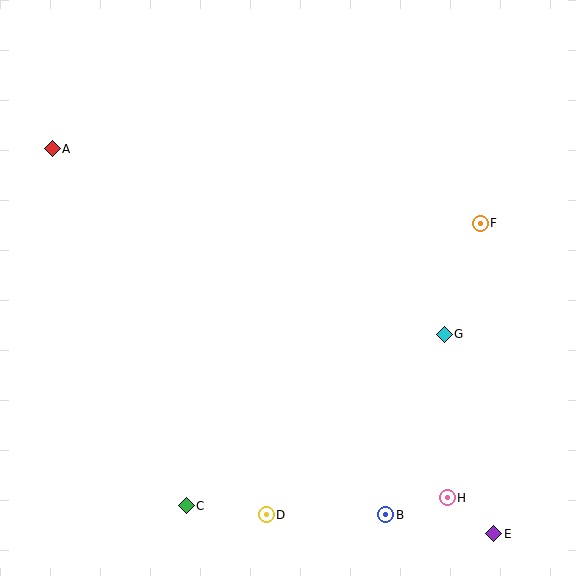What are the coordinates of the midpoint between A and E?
The midpoint between A and E is at (273, 341).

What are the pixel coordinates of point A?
Point A is at (52, 149).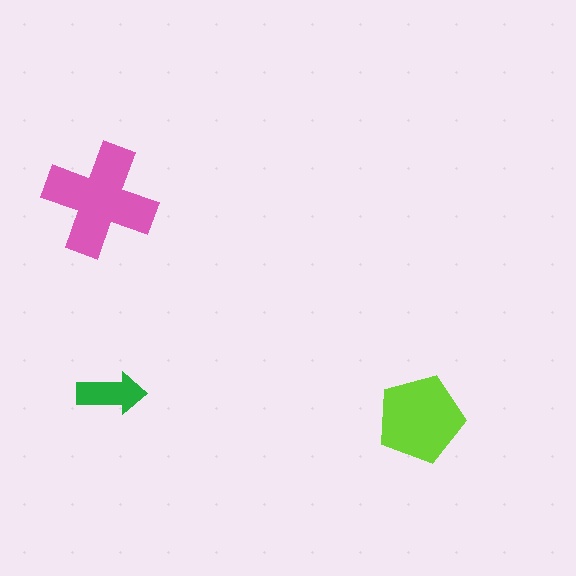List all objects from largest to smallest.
The pink cross, the lime pentagon, the green arrow.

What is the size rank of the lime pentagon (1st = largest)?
2nd.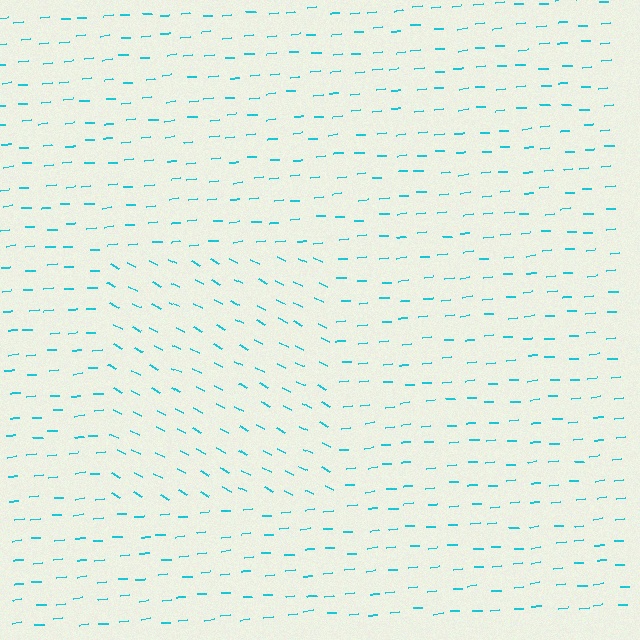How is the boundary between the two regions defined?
The boundary is defined purely by a change in line orientation (approximately 32 degrees difference). All lines are the same color and thickness.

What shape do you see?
I see a rectangle.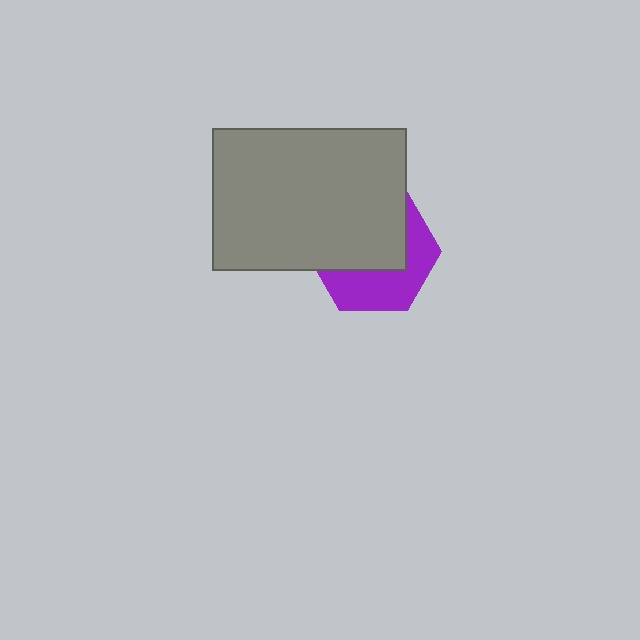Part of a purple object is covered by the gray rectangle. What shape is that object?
It is a hexagon.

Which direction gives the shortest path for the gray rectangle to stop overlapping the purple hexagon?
Moving up gives the shortest separation.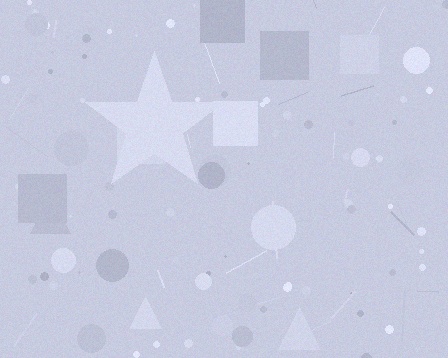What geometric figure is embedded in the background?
A star is embedded in the background.